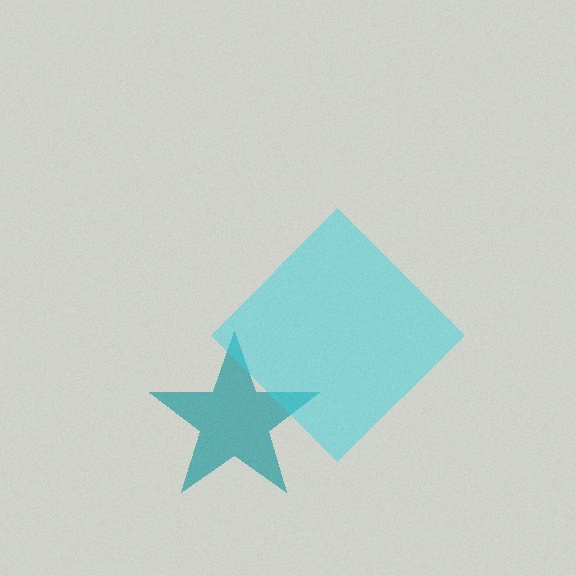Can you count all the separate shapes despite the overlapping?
Yes, there are 2 separate shapes.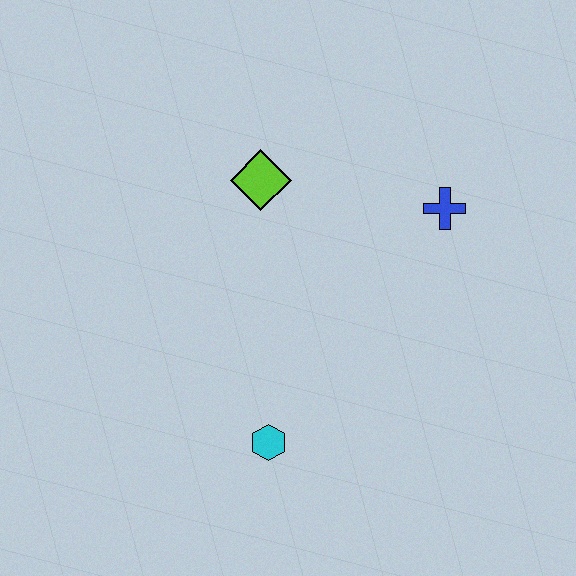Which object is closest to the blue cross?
The lime diamond is closest to the blue cross.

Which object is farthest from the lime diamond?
The cyan hexagon is farthest from the lime diamond.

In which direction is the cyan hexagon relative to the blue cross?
The cyan hexagon is below the blue cross.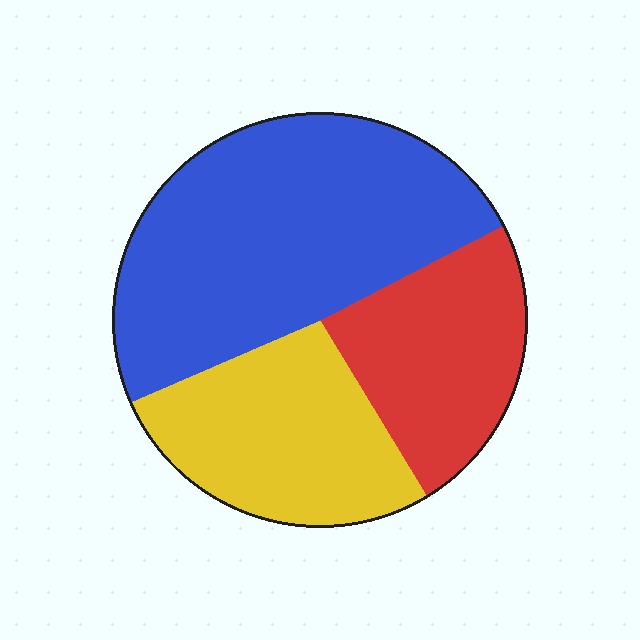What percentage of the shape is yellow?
Yellow takes up about one quarter (1/4) of the shape.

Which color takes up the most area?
Blue, at roughly 50%.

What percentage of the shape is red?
Red takes up about one quarter (1/4) of the shape.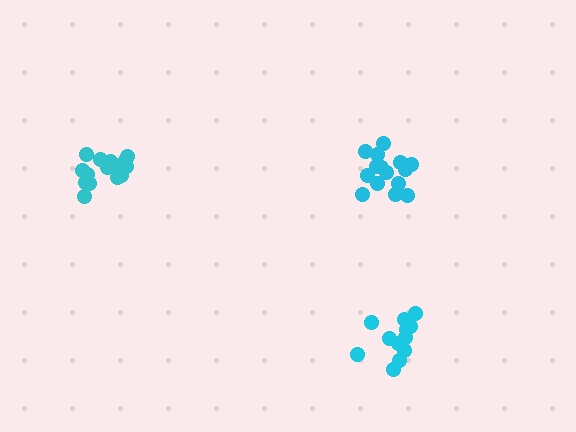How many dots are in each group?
Group 1: 12 dots, Group 2: 15 dots, Group 3: 15 dots (42 total).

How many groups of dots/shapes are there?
There are 3 groups.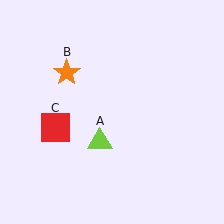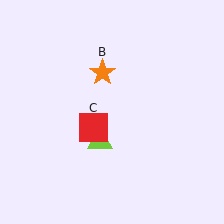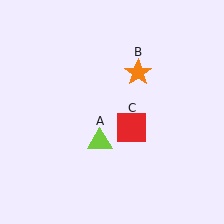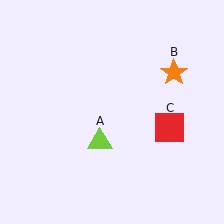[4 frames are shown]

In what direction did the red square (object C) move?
The red square (object C) moved right.